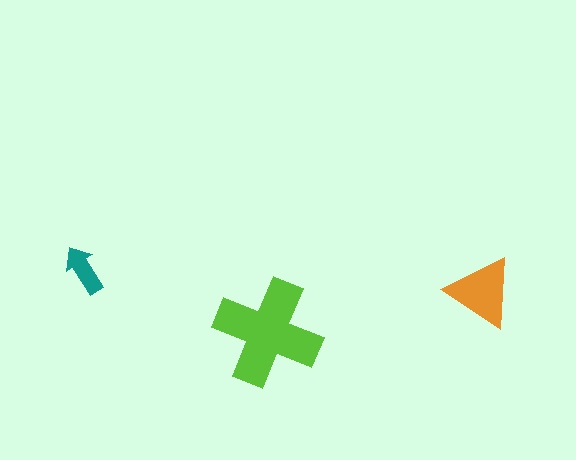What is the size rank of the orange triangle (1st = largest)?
2nd.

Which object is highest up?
The teal arrow is topmost.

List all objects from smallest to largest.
The teal arrow, the orange triangle, the lime cross.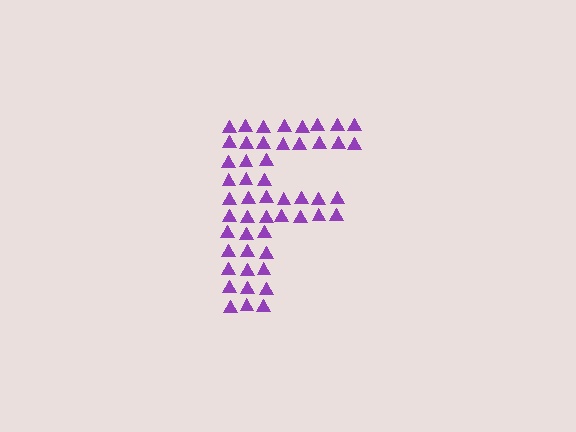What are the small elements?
The small elements are triangles.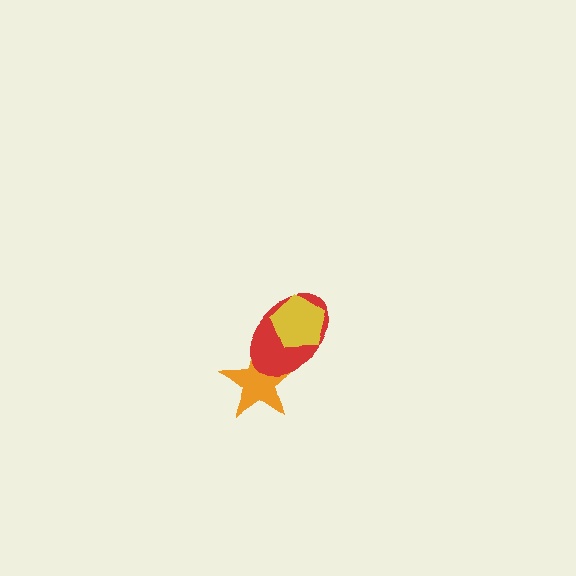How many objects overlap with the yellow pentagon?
1 object overlaps with the yellow pentagon.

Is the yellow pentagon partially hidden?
No, no other shape covers it.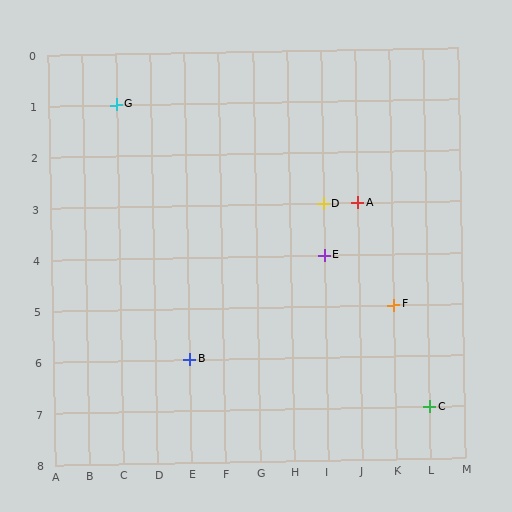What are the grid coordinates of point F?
Point F is at grid coordinates (K, 5).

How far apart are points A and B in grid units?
Points A and B are 5 columns and 3 rows apart (about 5.8 grid units diagonally).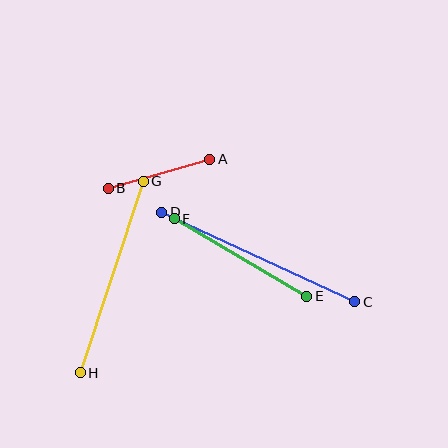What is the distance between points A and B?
The distance is approximately 105 pixels.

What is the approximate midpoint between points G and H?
The midpoint is at approximately (112, 277) pixels.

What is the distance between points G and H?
The distance is approximately 202 pixels.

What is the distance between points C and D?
The distance is approximately 213 pixels.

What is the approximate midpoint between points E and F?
The midpoint is at approximately (240, 258) pixels.